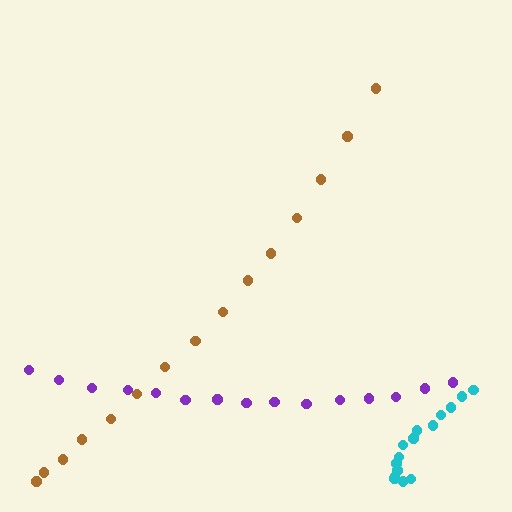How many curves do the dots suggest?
There are 3 distinct paths.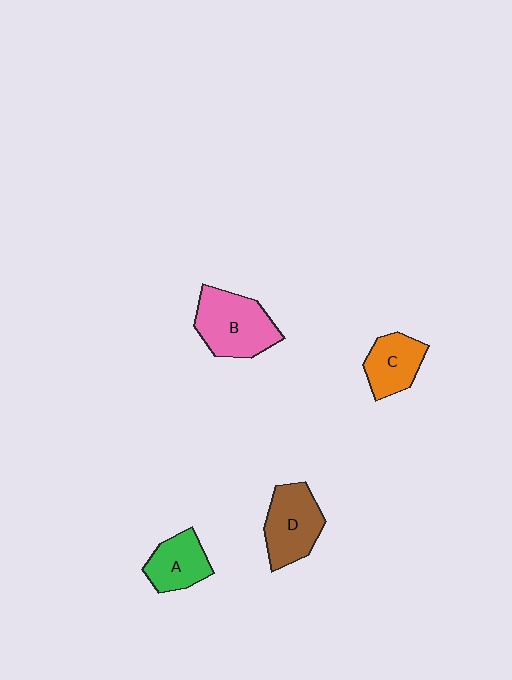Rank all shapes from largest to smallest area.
From largest to smallest: B (pink), D (brown), A (green), C (orange).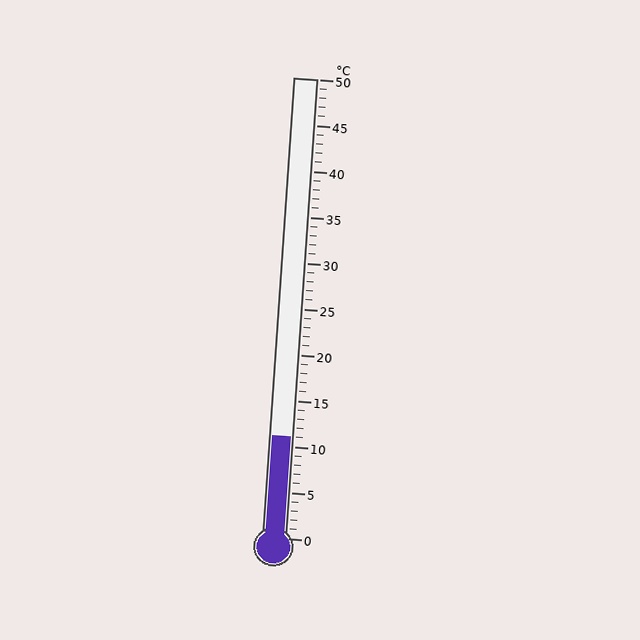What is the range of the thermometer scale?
The thermometer scale ranges from 0°C to 50°C.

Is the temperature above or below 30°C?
The temperature is below 30°C.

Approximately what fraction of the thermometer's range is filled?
The thermometer is filled to approximately 20% of its range.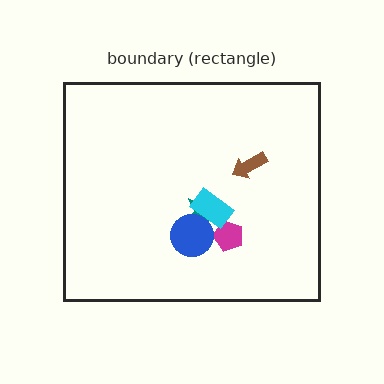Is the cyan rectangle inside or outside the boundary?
Inside.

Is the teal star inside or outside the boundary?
Inside.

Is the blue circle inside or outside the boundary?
Inside.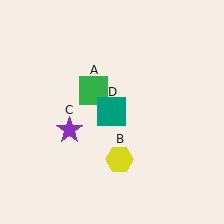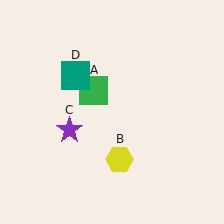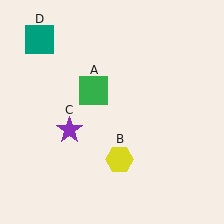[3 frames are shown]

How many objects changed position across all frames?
1 object changed position: teal square (object D).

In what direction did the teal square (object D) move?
The teal square (object D) moved up and to the left.